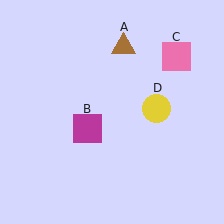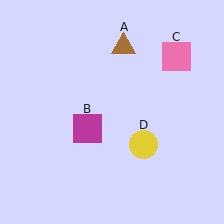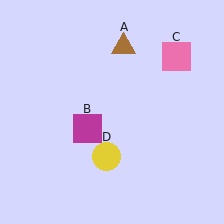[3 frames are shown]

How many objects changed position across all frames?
1 object changed position: yellow circle (object D).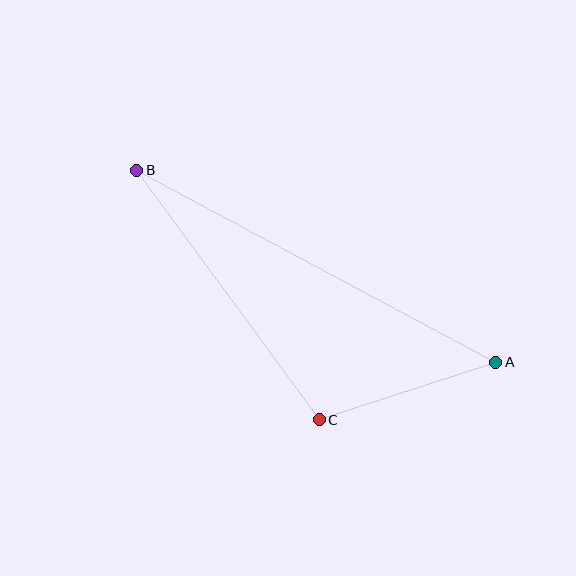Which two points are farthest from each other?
Points A and B are farthest from each other.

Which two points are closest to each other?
Points A and C are closest to each other.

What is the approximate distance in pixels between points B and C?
The distance between B and C is approximately 309 pixels.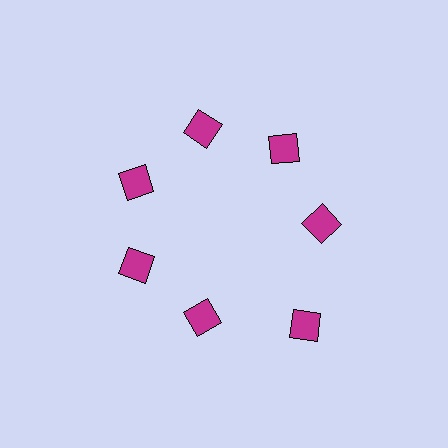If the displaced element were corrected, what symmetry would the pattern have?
It would have 7-fold rotational symmetry — the pattern would map onto itself every 51 degrees.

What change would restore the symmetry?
The symmetry would be restored by moving it inward, back onto the ring so that all 7 diamonds sit at equal angles and equal distance from the center.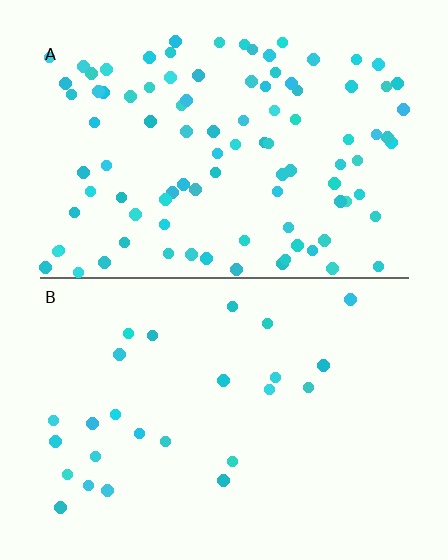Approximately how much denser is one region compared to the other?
Approximately 3.8× — region A over region B.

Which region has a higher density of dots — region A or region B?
A (the top).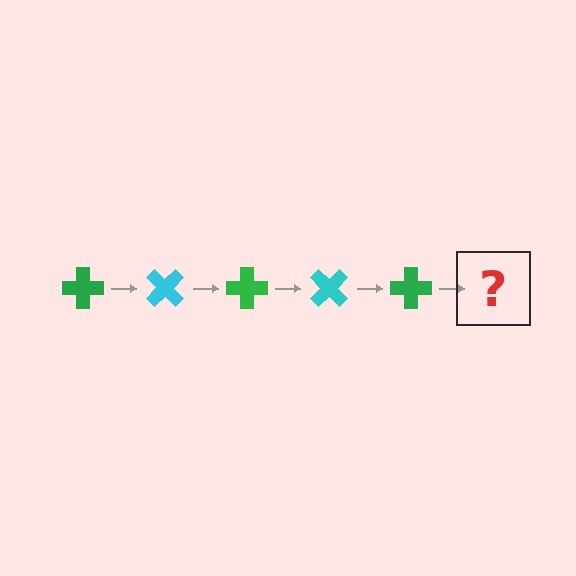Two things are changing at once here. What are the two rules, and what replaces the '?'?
The two rules are that it rotates 45 degrees each step and the color cycles through green and cyan. The '?' should be a cyan cross, rotated 225 degrees from the start.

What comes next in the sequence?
The next element should be a cyan cross, rotated 225 degrees from the start.